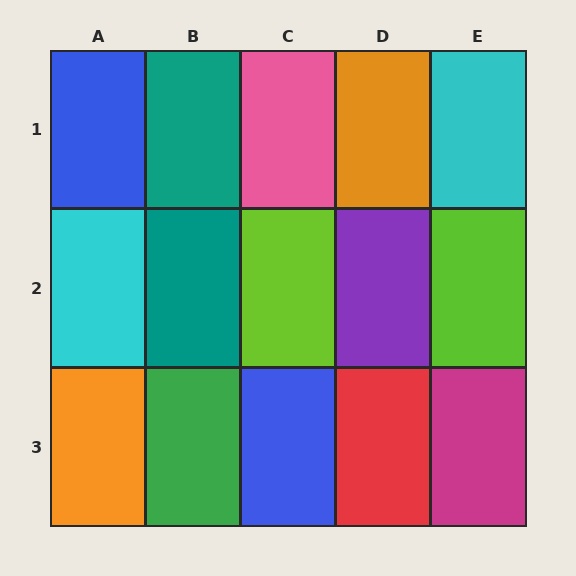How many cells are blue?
2 cells are blue.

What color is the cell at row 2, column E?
Lime.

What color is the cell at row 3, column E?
Magenta.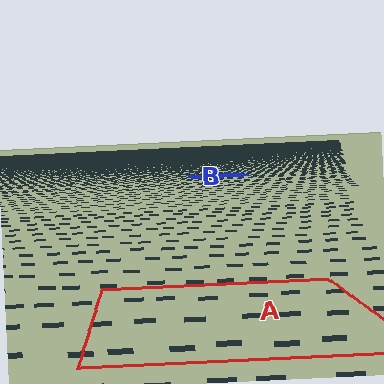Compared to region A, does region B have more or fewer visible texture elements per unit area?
Region B has more texture elements per unit area — they are packed more densely because it is farther away.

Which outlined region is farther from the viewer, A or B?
Region B is farther from the viewer — the texture elements inside it appear smaller and more densely packed.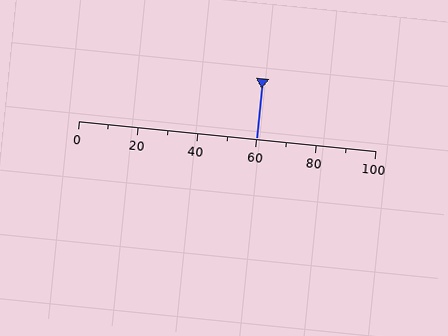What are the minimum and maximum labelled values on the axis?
The axis runs from 0 to 100.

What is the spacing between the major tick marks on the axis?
The major ticks are spaced 20 apart.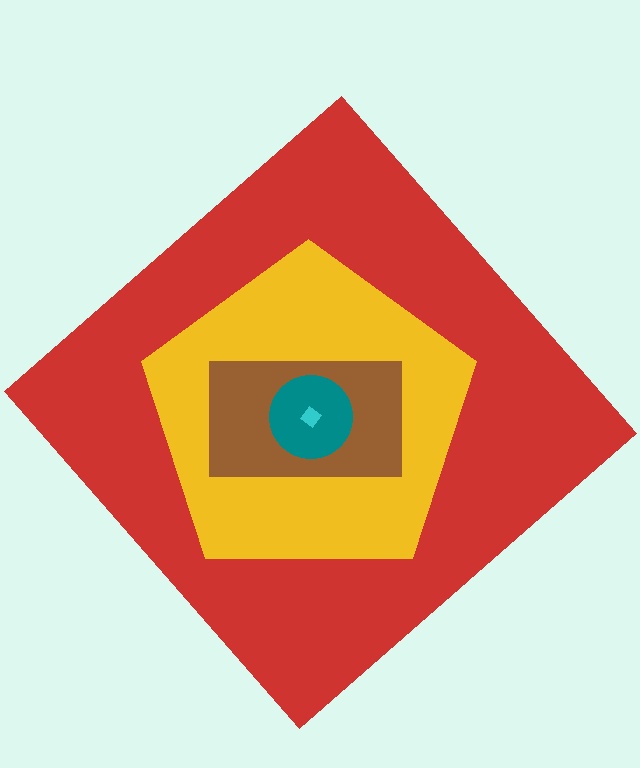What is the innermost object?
The cyan diamond.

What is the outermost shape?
The red diamond.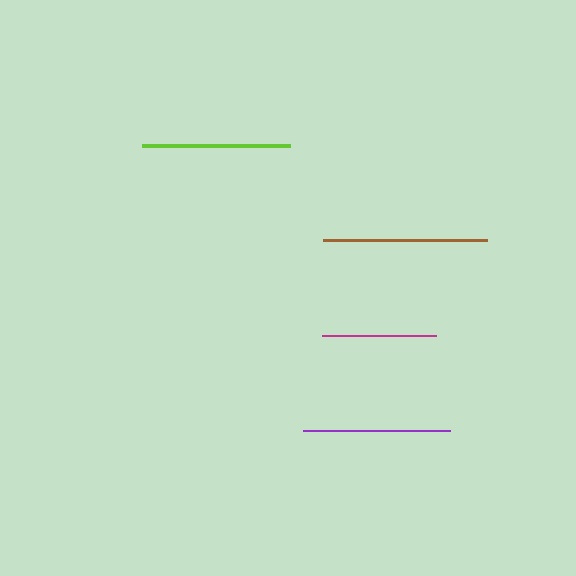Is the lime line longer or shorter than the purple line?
The lime line is longer than the purple line.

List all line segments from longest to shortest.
From longest to shortest: brown, lime, purple, magenta.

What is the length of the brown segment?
The brown segment is approximately 164 pixels long.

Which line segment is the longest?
The brown line is the longest at approximately 164 pixels.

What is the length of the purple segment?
The purple segment is approximately 147 pixels long.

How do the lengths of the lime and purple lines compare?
The lime and purple lines are approximately the same length.